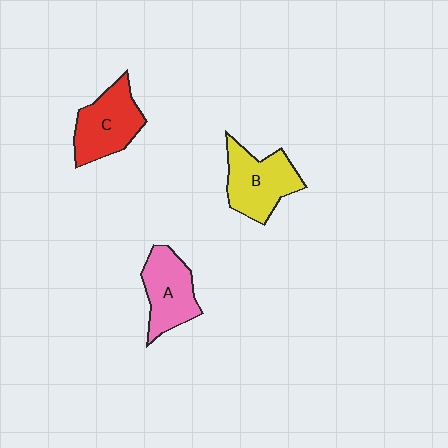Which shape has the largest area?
Shape B (yellow).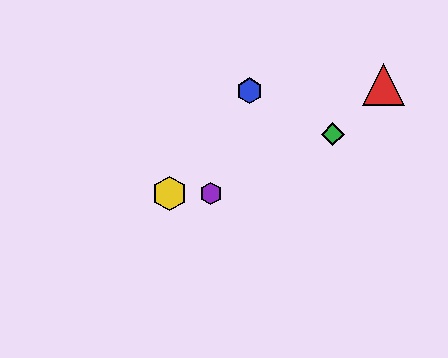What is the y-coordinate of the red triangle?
The red triangle is at y≈84.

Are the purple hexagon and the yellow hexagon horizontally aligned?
Yes, both are at y≈194.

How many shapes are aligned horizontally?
2 shapes (the yellow hexagon, the purple hexagon) are aligned horizontally.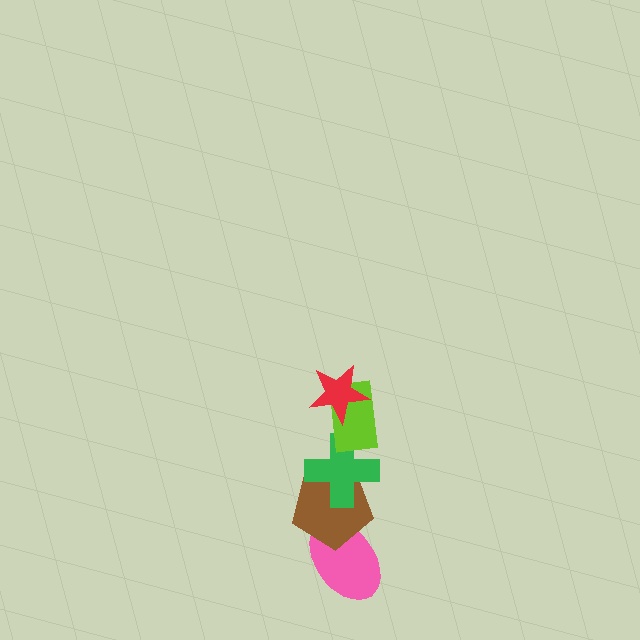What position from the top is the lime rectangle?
The lime rectangle is 2nd from the top.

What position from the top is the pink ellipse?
The pink ellipse is 5th from the top.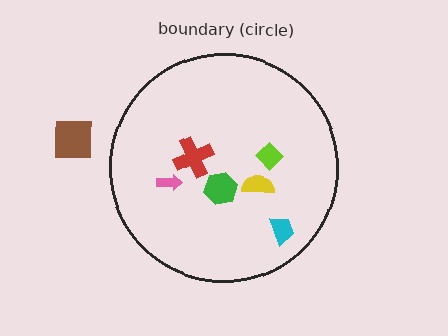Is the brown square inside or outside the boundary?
Outside.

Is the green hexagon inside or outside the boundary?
Inside.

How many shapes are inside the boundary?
6 inside, 1 outside.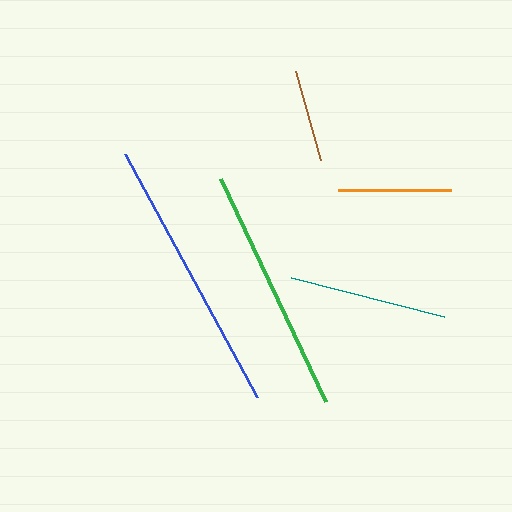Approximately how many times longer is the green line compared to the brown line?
The green line is approximately 2.7 times the length of the brown line.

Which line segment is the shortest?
The brown line is the shortest at approximately 92 pixels.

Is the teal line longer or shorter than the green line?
The green line is longer than the teal line.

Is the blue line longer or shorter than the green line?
The blue line is longer than the green line.